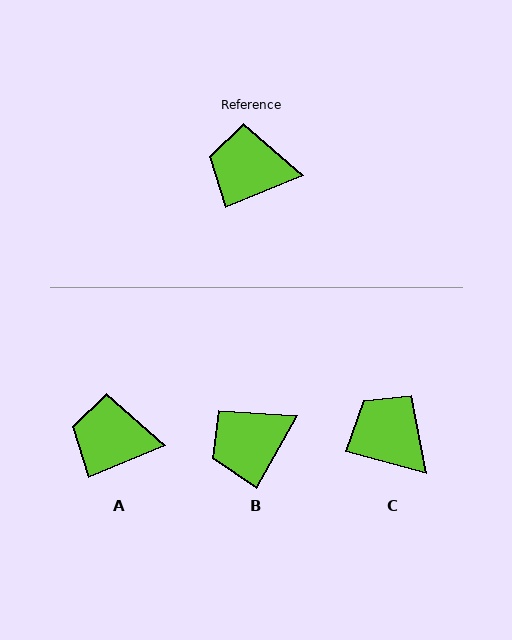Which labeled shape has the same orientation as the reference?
A.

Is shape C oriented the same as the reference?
No, it is off by about 38 degrees.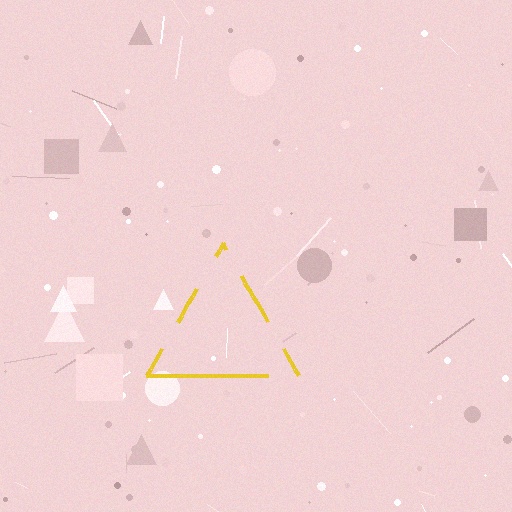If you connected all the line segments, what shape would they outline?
They would outline a triangle.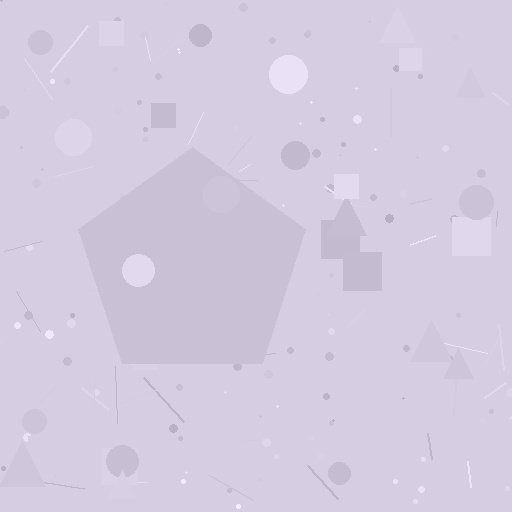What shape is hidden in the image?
A pentagon is hidden in the image.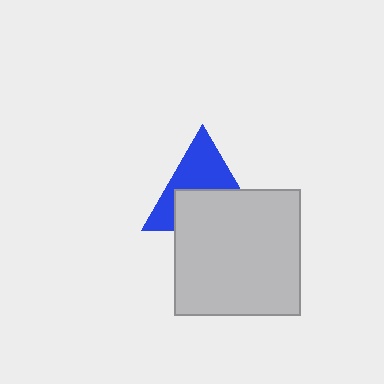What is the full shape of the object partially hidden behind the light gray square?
The partially hidden object is a blue triangle.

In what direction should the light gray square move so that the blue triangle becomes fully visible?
The light gray square should move down. That is the shortest direction to clear the overlap and leave the blue triangle fully visible.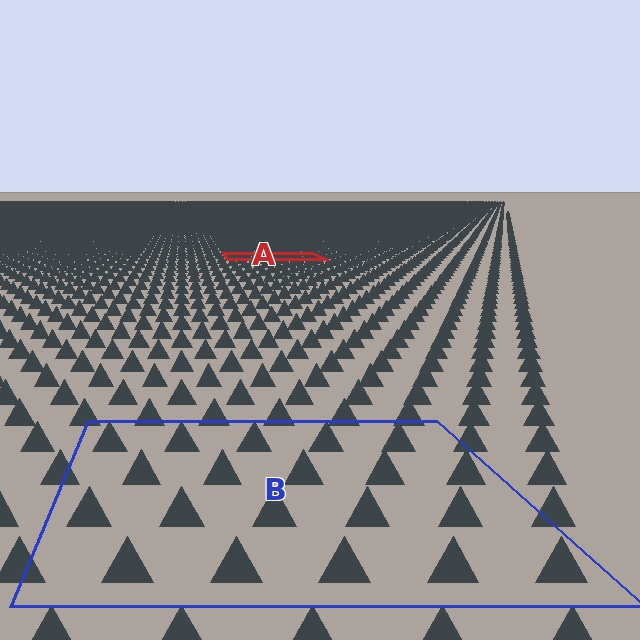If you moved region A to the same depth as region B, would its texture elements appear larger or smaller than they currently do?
They would appear larger. At a closer depth, the same texture elements are projected at a bigger on-screen size.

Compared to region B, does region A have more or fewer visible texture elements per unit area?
Region A has more texture elements per unit area — they are packed more densely because it is farther away.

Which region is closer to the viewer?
Region B is closer. The texture elements there are larger and more spread out.